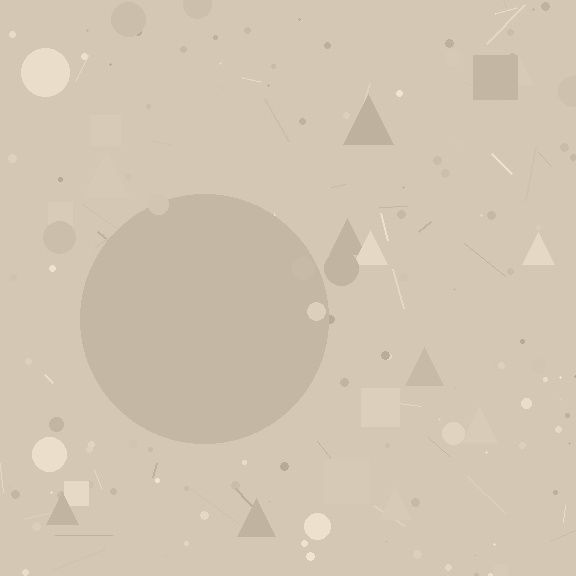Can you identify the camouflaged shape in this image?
The camouflaged shape is a circle.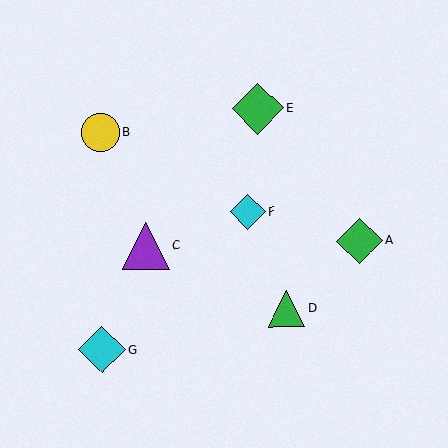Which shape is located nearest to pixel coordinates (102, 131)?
The yellow circle (labeled B) at (101, 133) is nearest to that location.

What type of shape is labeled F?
Shape F is a cyan diamond.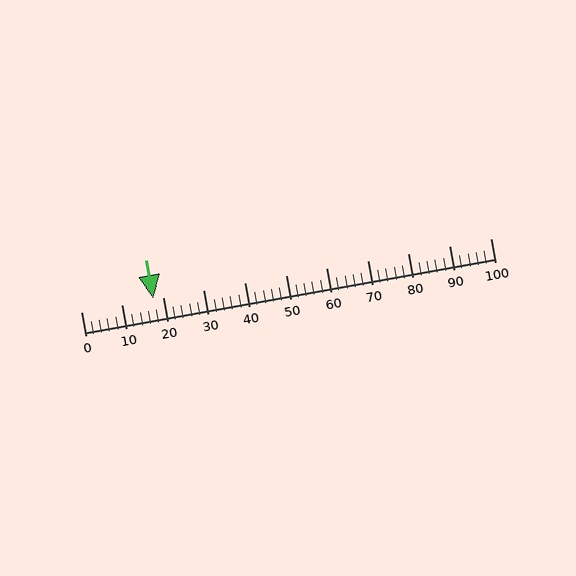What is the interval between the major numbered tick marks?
The major tick marks are spaced 10 units apart.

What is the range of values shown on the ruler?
The ruler shows values from 0 to 100.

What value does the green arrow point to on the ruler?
The green arrow points to approximately 18.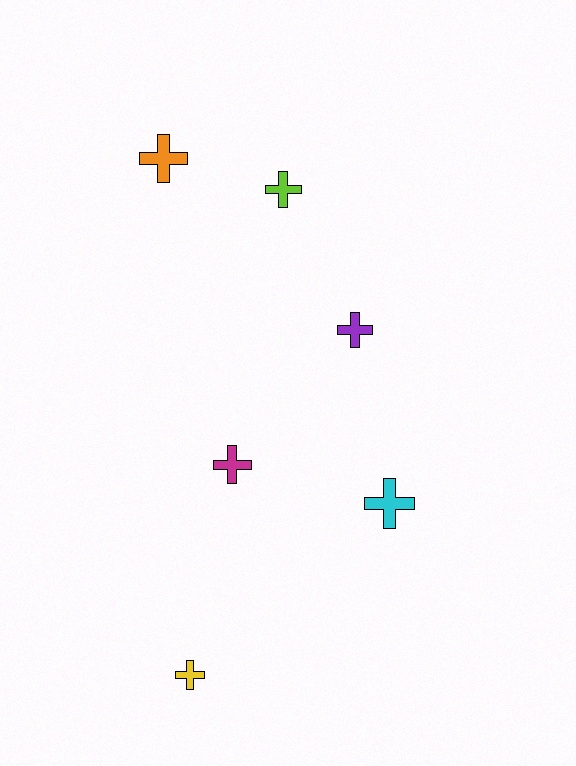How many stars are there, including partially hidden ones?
There are no stars.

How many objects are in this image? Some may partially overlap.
There are 6 objects.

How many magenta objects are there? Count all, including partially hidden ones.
There is 1 magenta object.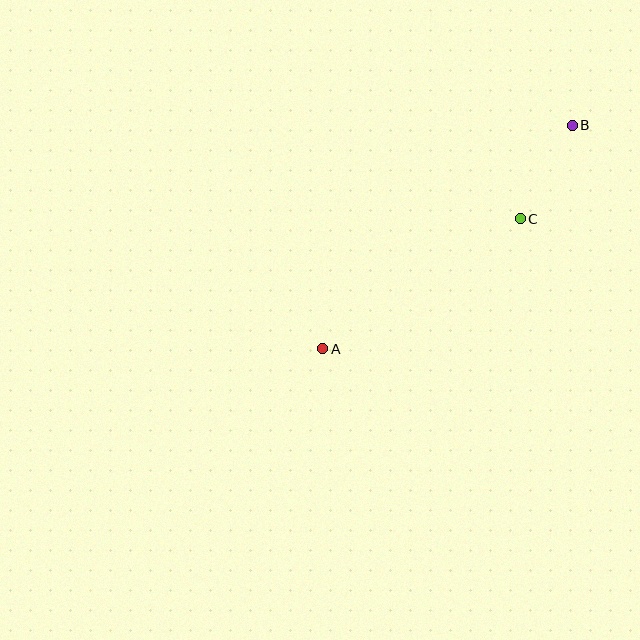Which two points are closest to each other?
Points B and C are closest to each other.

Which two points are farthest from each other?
Points A and B are farthest from each other.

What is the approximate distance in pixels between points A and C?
The distance between A and C is approximately 236 pixels.